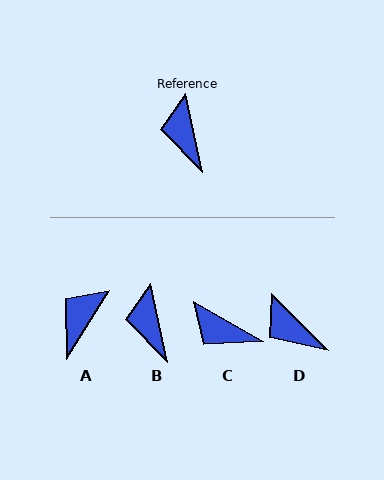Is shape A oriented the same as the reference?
No, it is off by about 44 degrees.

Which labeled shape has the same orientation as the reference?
B.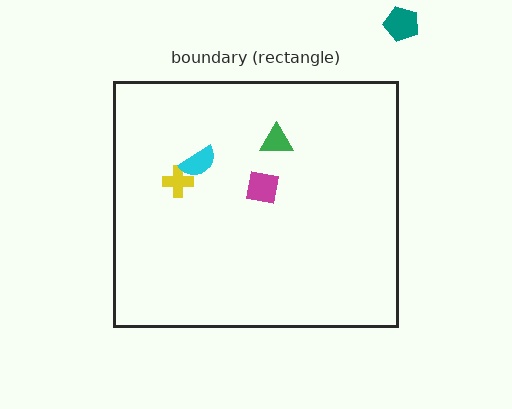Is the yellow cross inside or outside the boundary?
Inside.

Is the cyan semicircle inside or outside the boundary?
Inside.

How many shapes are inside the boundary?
4 inside, 1 outside.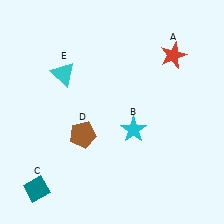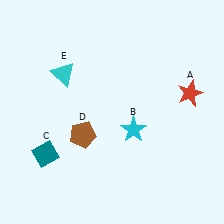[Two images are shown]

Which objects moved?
The objects that moved are: the red star (A), the teal diamond (C).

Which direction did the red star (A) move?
The red star (A) moved down.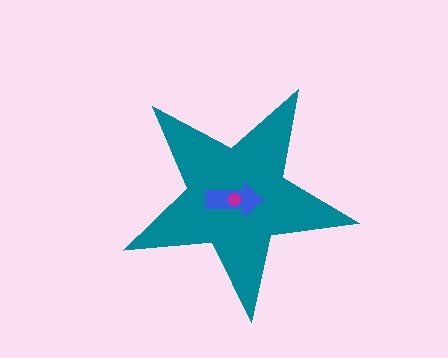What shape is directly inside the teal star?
The blue arrow.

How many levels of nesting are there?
3.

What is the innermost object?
The magenta circle.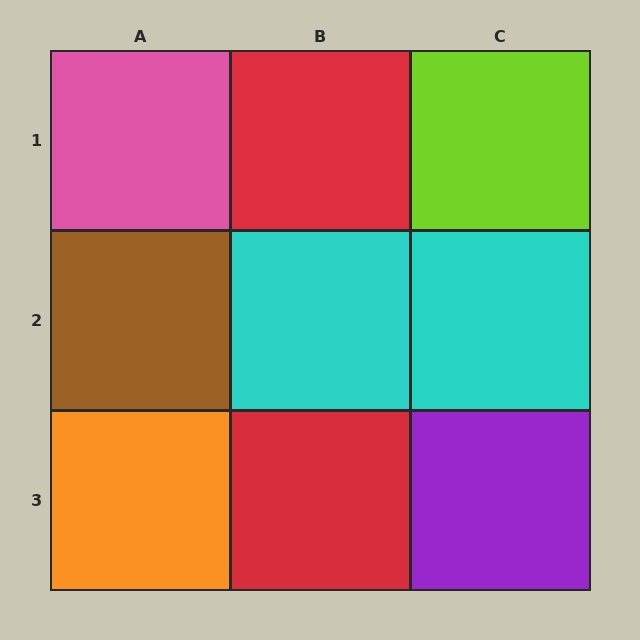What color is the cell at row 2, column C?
Cyan.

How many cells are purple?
1 cell is purple.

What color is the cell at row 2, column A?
Brown.